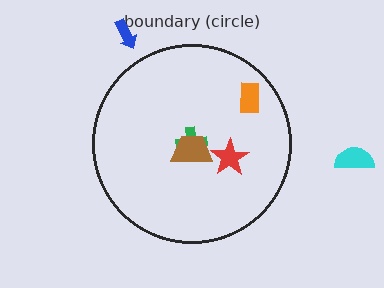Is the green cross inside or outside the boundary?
Inside.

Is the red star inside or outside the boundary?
Inside.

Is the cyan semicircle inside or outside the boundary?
Outside.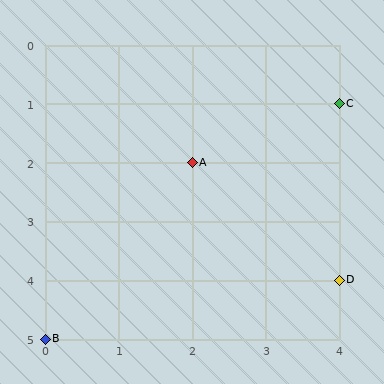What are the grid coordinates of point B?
Point B is at grid coordinates (0, 5).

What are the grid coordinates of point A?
Point A is at grid coordinates (2, 2).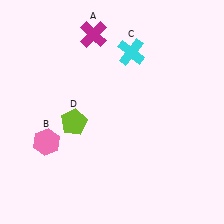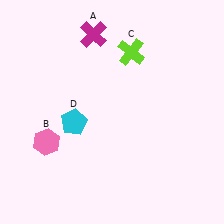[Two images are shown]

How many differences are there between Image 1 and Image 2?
There are 2 differences between the two images.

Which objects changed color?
C changed from cyan to lime. D changed from lime to cyan.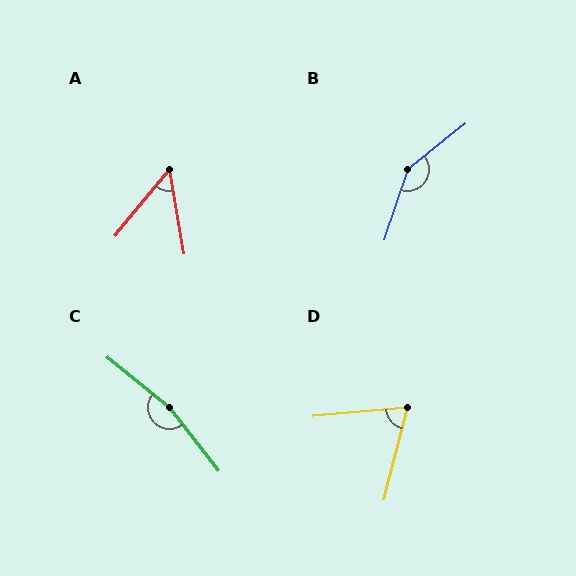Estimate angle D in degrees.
Approximately 71 degrees.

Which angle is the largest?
C, at approximately 167 degrees.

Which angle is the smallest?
A, at approximately 49 degrees.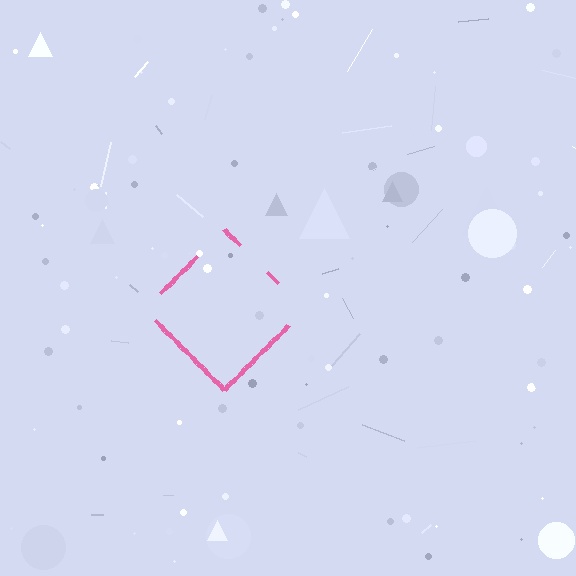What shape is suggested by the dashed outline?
The dashed outline suggests a diamond.